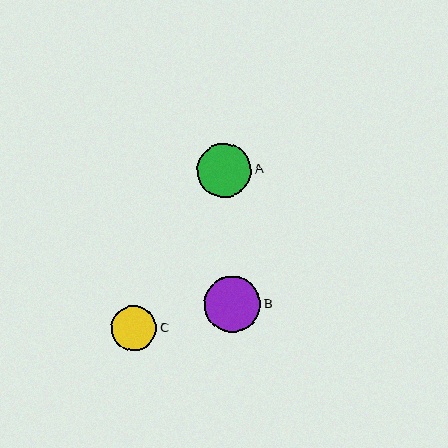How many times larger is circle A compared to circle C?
Circle A is approximately 1.2 times the size of circle C.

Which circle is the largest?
Circle B is the largest with a size of approximately 56 pixels.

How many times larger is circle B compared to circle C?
Circle B is approximately 1.2 times the size of circle C.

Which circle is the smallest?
Circle C is the smallest with a size of approximately 46 pixels.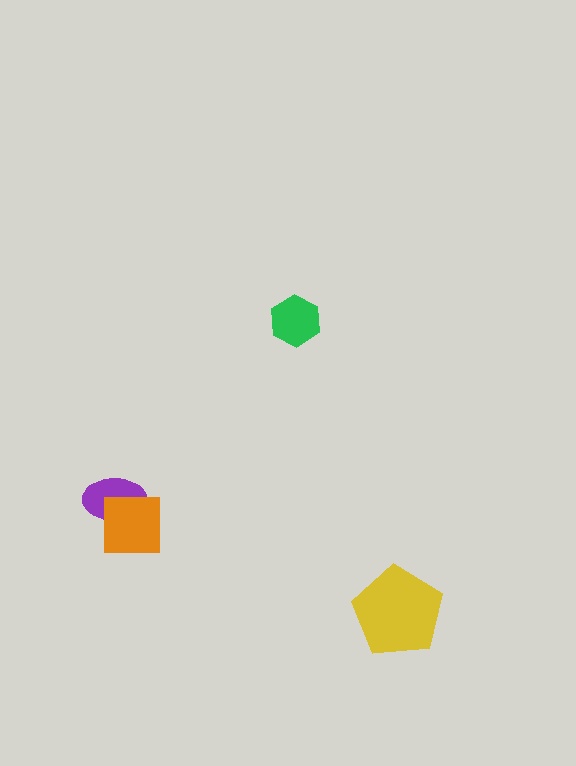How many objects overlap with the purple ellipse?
1 object overlaps with the purple ellipse.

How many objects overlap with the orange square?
1 object overlaps with the orange square.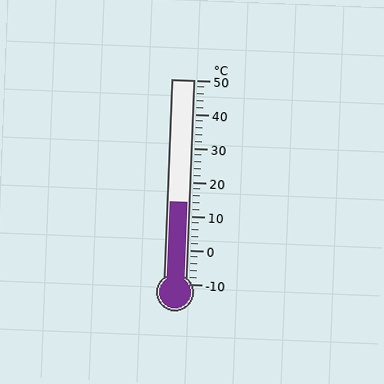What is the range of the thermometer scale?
The thermometer scale ranges from -10°C to 50°C.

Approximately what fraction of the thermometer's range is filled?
The thermometer is filled to approximately 40% of its range.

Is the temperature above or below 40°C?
The temperature is below 40°C.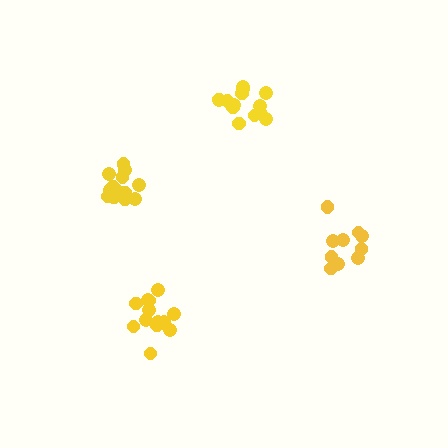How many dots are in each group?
Group 1: 10 dots, Group 2: 14 dots, Group 3: 13 dots, Group 4: 14 dots (51 total).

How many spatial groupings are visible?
There are 4 spatial groupings.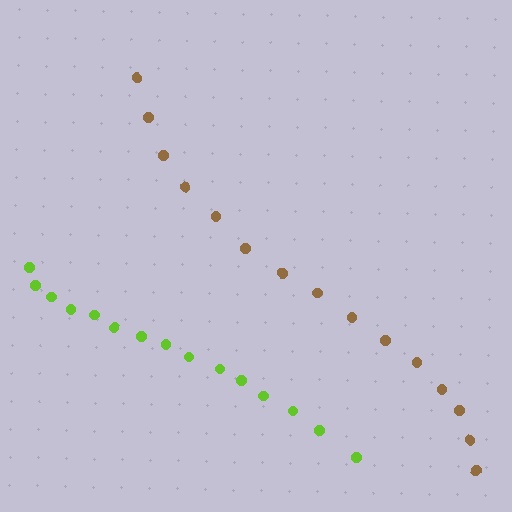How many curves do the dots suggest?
There are 2 distinct paths.